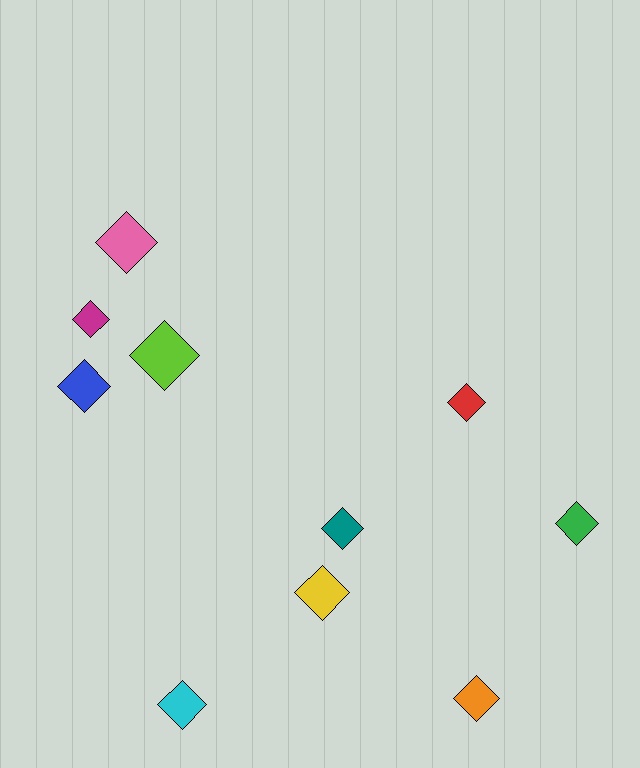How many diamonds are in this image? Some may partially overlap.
There are 10 diamonds.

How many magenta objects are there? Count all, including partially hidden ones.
There is 1 magenta object.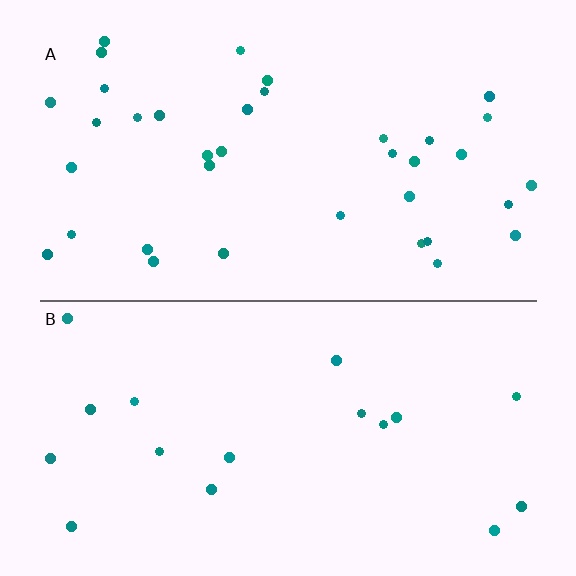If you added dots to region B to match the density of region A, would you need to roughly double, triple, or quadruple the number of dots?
Approximately double.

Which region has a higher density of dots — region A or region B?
A (the top).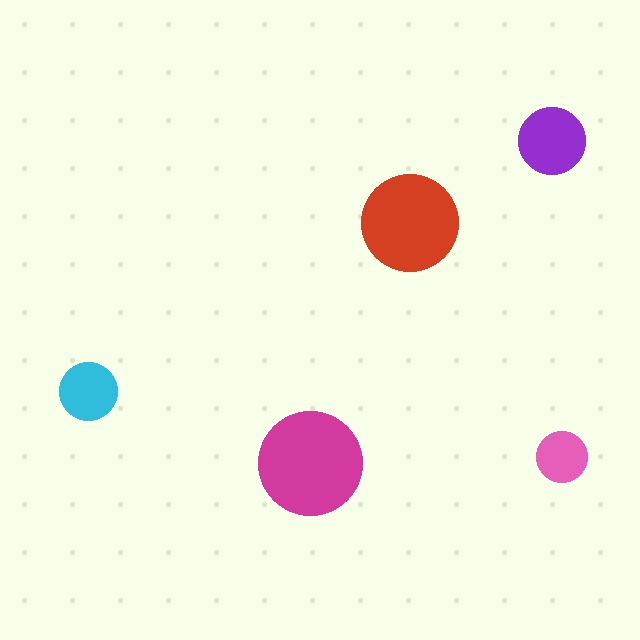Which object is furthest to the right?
The pink circle is rightmost.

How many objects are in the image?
There are 5 objects in the image.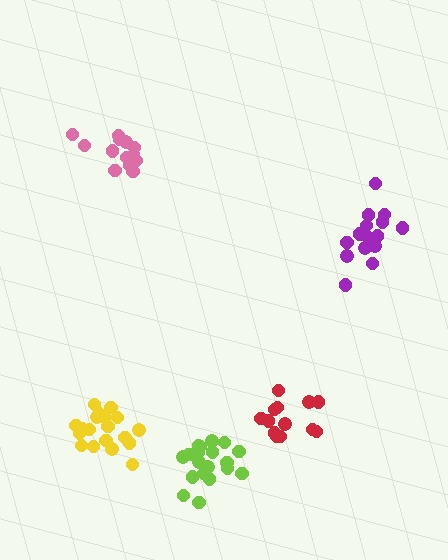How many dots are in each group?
Group 1: 14 dots, Group 2: 13 dots, Group 3: 19 dots, Group 4: 19 dots, Group 5: 16 dots (81 total).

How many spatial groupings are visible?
There are 5 spatial groupings.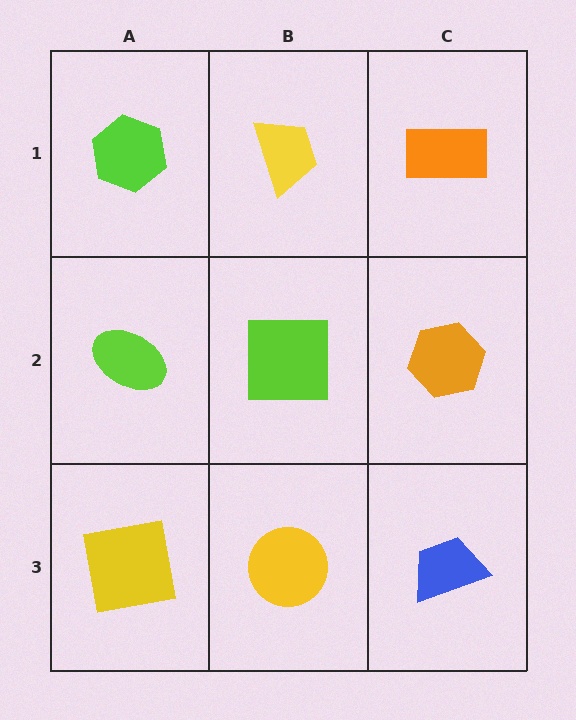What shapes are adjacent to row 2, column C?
An orange rectangle (row 1, column C), a blue trapezoid (row 3, column C), a lime square (row 2, column B).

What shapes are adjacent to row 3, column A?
A lime ellipse (row 2, column A), a yellow circle (row 3, column B).